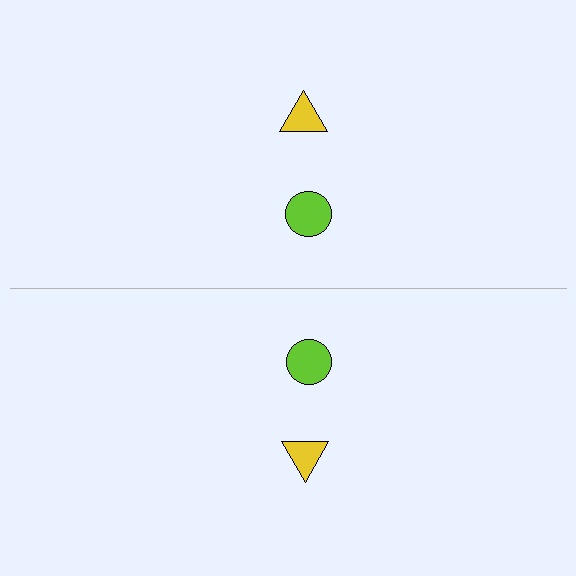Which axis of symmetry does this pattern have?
The pattern has a horizontal axis of symmetry running through the center of the image.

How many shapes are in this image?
There are 4 shapes in this image.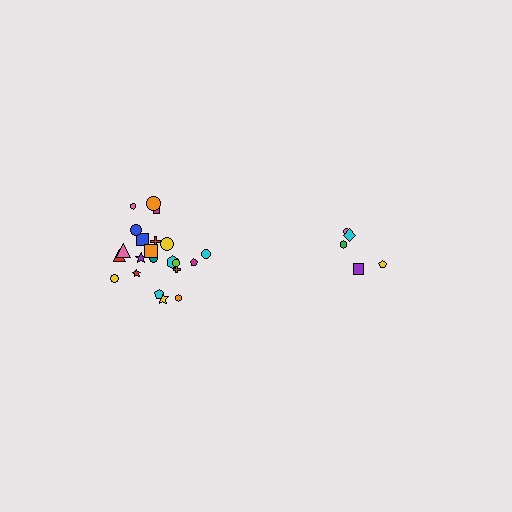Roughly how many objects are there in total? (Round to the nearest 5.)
Roughly 25 objects in total.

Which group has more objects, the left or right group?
The left group.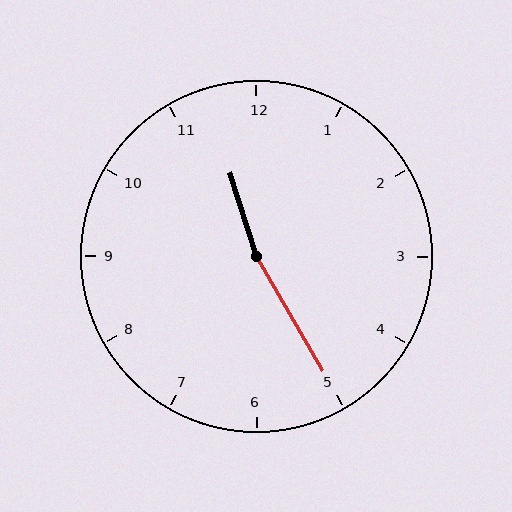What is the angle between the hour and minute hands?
Approximately 168 degrees.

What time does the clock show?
11:25.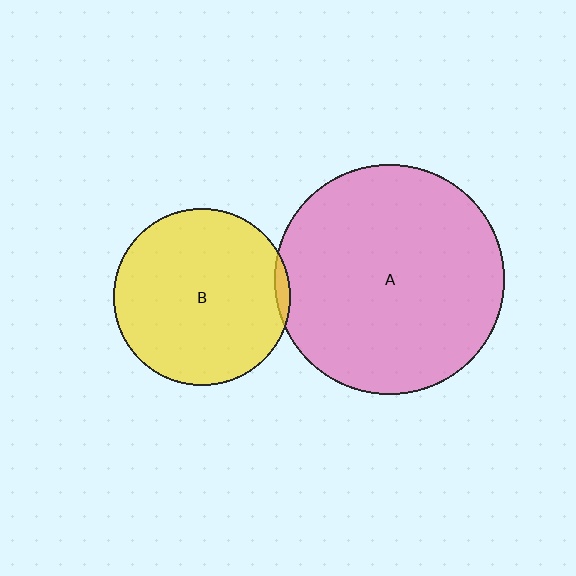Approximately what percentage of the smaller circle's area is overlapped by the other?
Approximately 5%.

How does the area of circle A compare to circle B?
Approximately 1.7 times.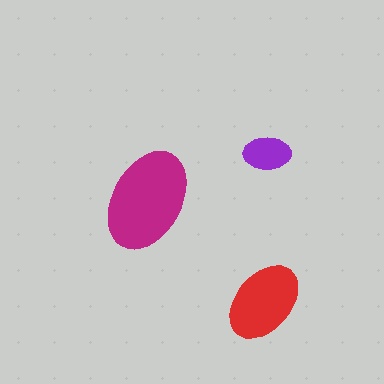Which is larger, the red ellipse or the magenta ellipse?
The magenta one.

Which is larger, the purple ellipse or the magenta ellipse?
The magenta one.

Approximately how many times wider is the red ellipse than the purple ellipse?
About 1.5 times wider.